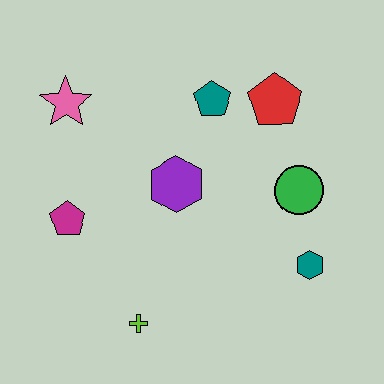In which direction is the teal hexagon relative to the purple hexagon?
The teal hexagon is to the right of the purple hexagon.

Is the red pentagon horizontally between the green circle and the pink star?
Yes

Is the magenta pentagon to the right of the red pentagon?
No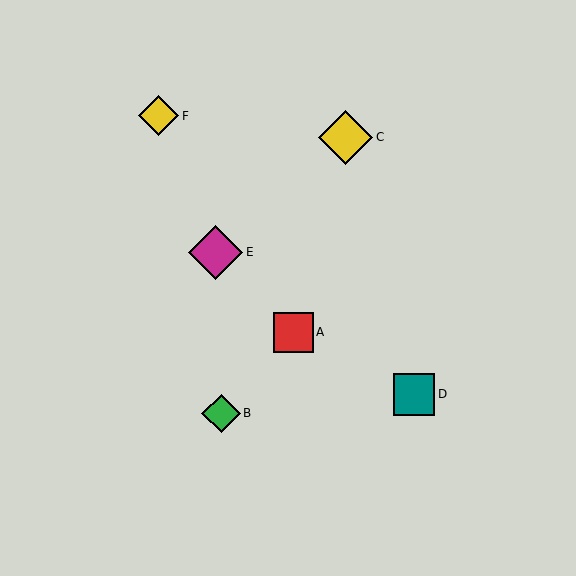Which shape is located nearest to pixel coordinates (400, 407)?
The teal square (labeled D) at (414, 394) is nearest to that location.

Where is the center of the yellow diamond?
The center of the yellow diamond is at (346, 137).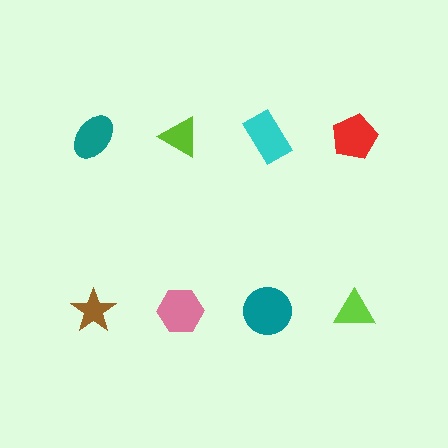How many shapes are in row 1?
4 shapes.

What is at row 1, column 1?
A teal ellipse.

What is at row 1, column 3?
A cyan rectangle.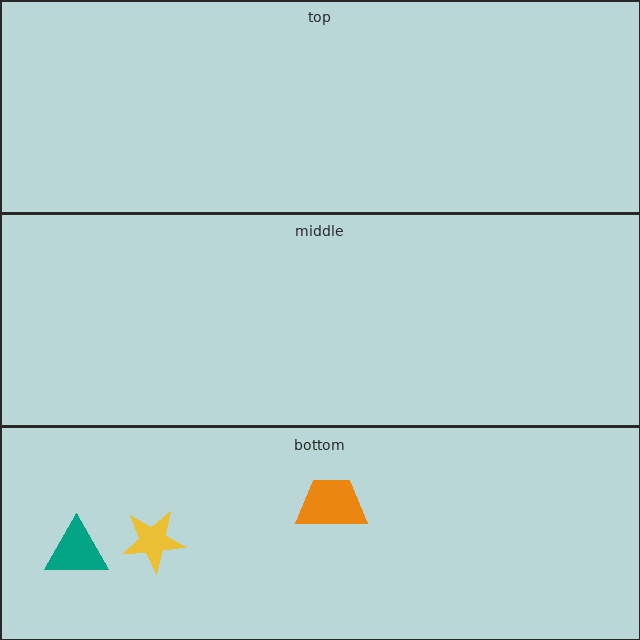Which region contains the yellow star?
The bottom region.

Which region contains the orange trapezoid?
The bottom region.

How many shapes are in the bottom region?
3.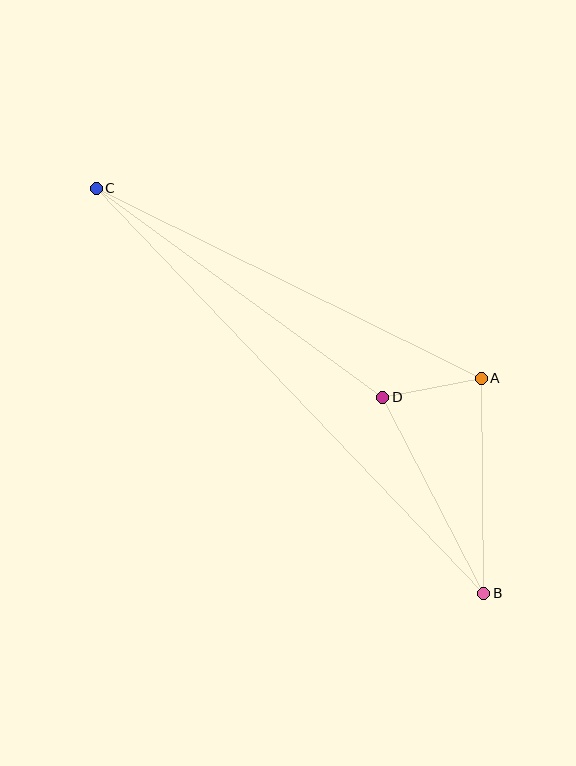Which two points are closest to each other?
Points A and D are closest to each other.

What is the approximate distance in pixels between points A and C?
The distance between A and C is approximately 429 pixels.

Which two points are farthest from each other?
Points B and C are farthest from each other.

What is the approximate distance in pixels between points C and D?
The distance between C and D is approximately 355 pixels.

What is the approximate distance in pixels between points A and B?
The distance between A and B is approximately 215 pixels.